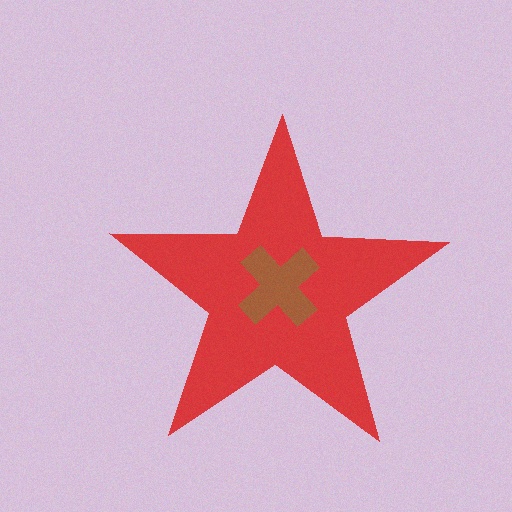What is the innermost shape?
The brown cross.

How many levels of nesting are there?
2.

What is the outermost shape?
The red star.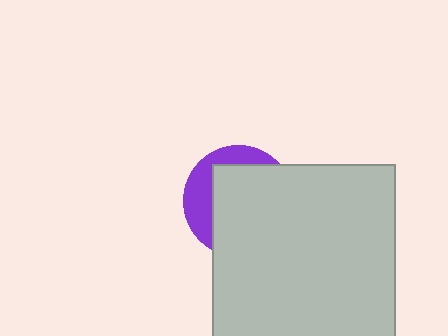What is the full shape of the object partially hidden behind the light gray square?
The partially hidden object is a purple circle.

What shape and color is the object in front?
The object in front is a light gray square.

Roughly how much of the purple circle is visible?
A small part of it is visible (roughly 30%).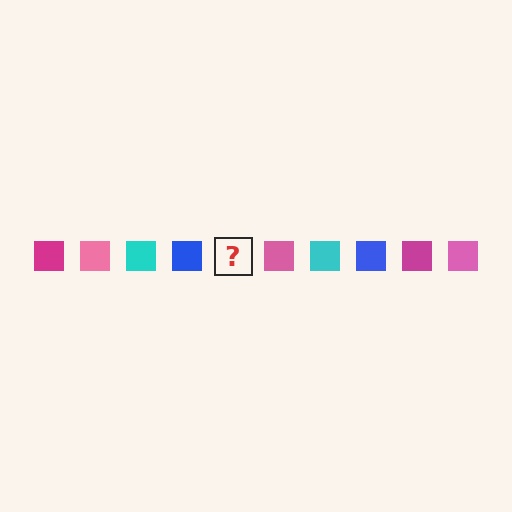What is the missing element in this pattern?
The missing element is a magenta square.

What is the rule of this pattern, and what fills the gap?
The rule is that the pattern cycles through magenta, pink, cyan, blue squares. The gap should be filled with a magenta square.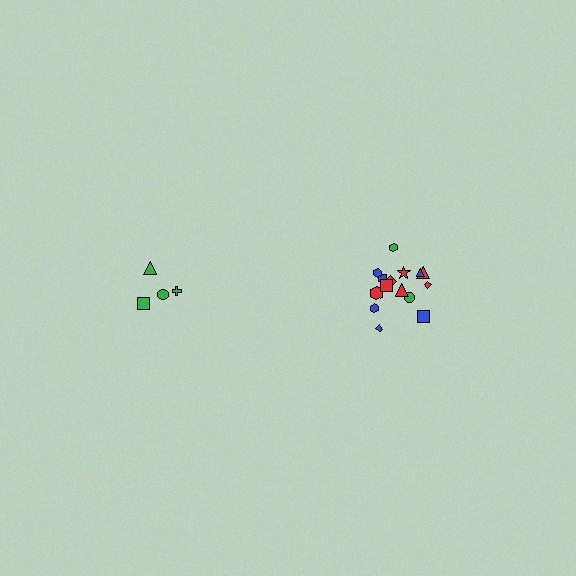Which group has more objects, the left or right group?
The right group.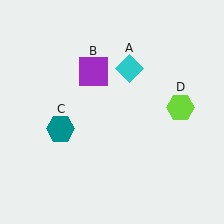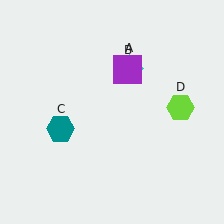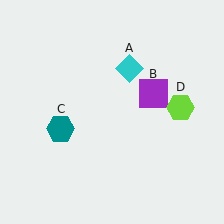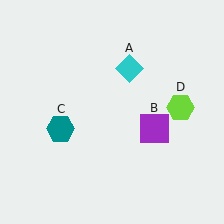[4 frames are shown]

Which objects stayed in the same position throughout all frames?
Cyan diamond (object A) and teal hexagon (object C) and lime hexagon (object D) remained stationary.